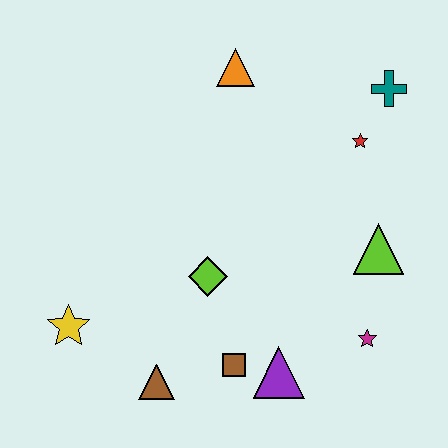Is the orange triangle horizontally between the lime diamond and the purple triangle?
Yes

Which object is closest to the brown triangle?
The brown square is closest to the brown triangle.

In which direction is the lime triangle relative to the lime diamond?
The lime triangle is to the right of the lime diamond.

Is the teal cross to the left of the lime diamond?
No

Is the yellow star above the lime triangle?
No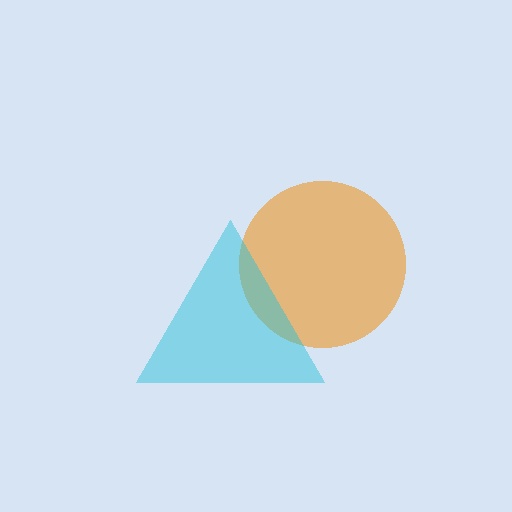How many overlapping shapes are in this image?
There are 2 overlapping shapes in the image.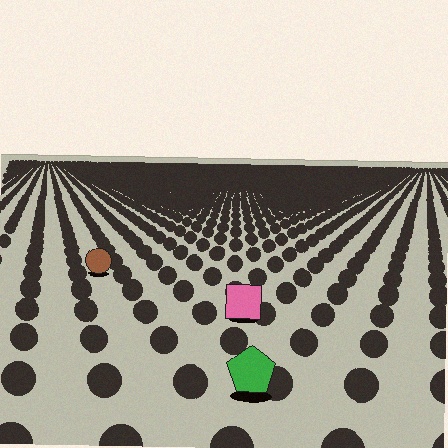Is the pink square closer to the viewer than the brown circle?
Yes. The pink square is closer — you can tell from the texture gradient: the ground texture is coarser near it.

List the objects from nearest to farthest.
From nearest to farthest: the green pentagon, the pink square, the brown circle.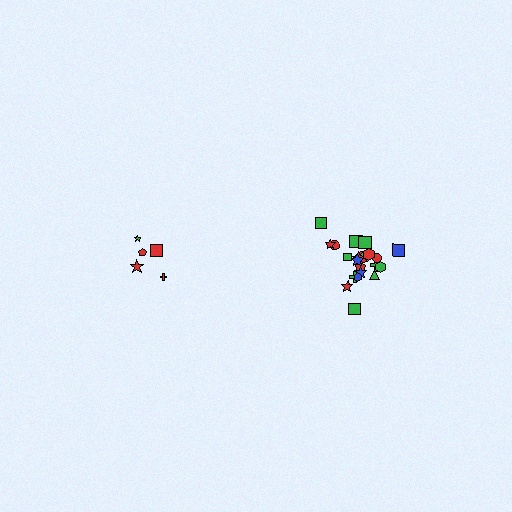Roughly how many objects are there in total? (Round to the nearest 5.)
Roughly 25 objects in total.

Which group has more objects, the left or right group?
The right group.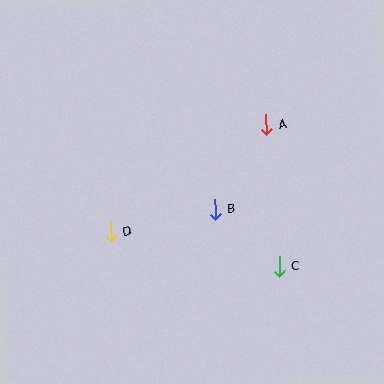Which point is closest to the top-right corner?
Point A is closest to the top-right corner.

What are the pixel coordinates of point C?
Point C is at (279, 266).